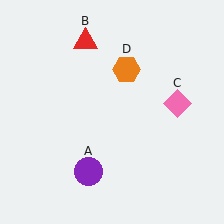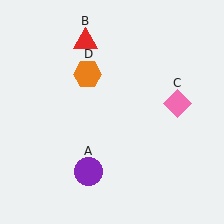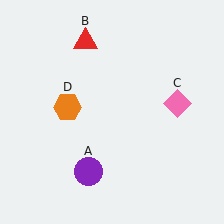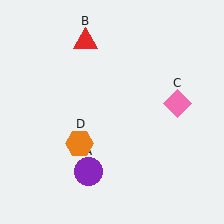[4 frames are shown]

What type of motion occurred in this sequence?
The orange hexagon (object D) rotated counterclockwise around the center of the scene.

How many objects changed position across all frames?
1 object changed position: orange hexagon (object D).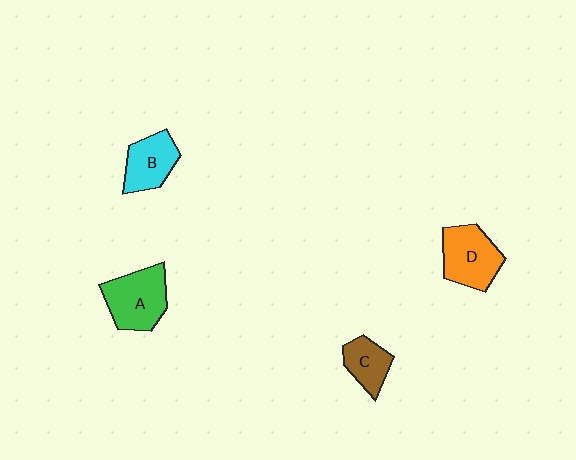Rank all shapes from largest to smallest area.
From largest to smallest: A (green), D (orange), B (cyan), C (brown).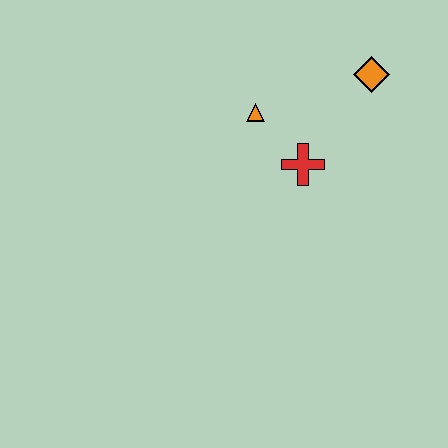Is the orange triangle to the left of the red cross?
Yes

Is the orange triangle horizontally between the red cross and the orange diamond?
No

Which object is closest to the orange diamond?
The red cross is closest to the orange diamond.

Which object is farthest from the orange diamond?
The orange triangle is farthest from the orange diamond.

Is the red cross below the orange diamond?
Yes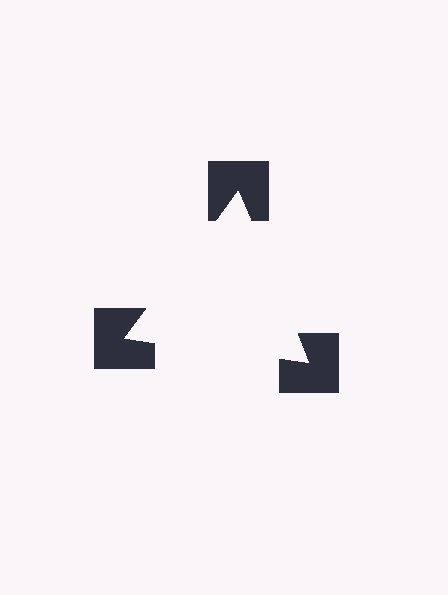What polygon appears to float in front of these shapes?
An illusory triangle — its edges are inferred from the aligned wedge cuts in the notched squares, not physically drawn.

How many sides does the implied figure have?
3 sides.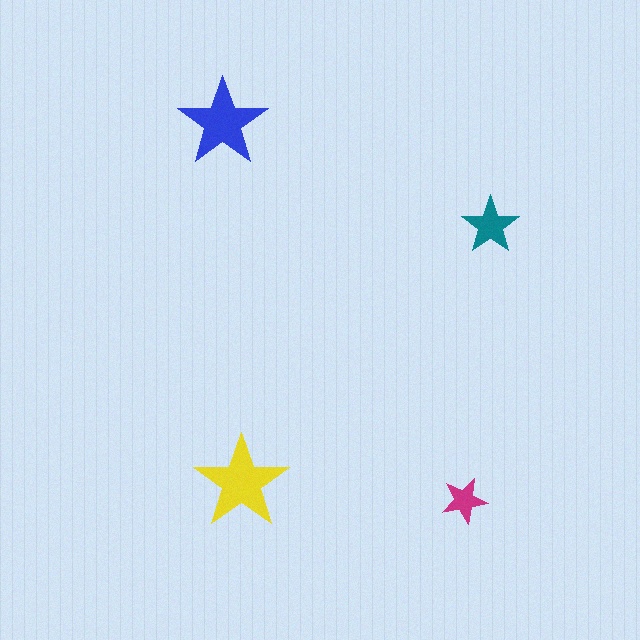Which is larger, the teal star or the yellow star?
The yellow one.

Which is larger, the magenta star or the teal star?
The teal one.